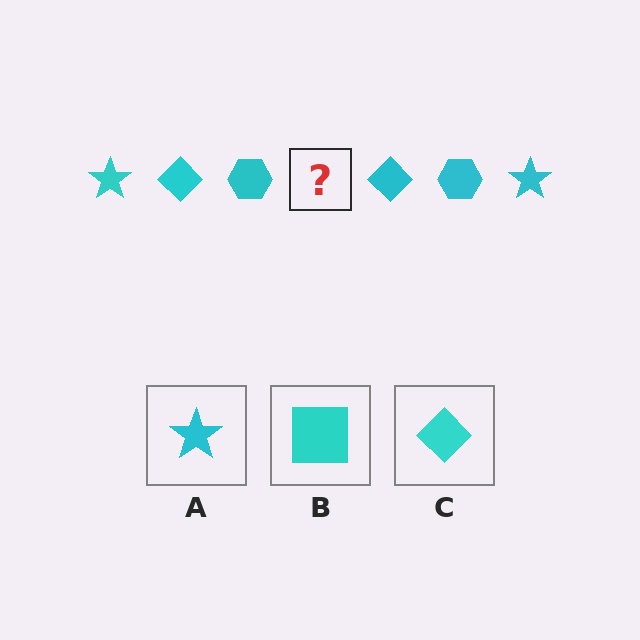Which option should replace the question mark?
Option A.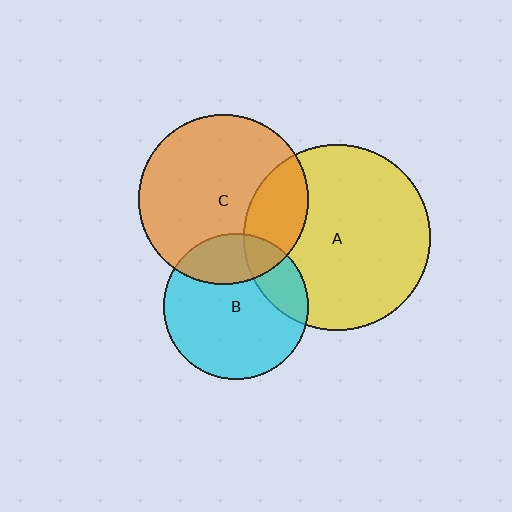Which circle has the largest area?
Circle A (yellow).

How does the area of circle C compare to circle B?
Approximately 1.4 times.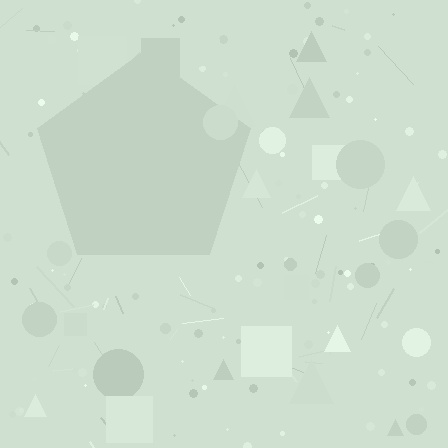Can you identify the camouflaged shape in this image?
The camouflaged shape is a pentagon.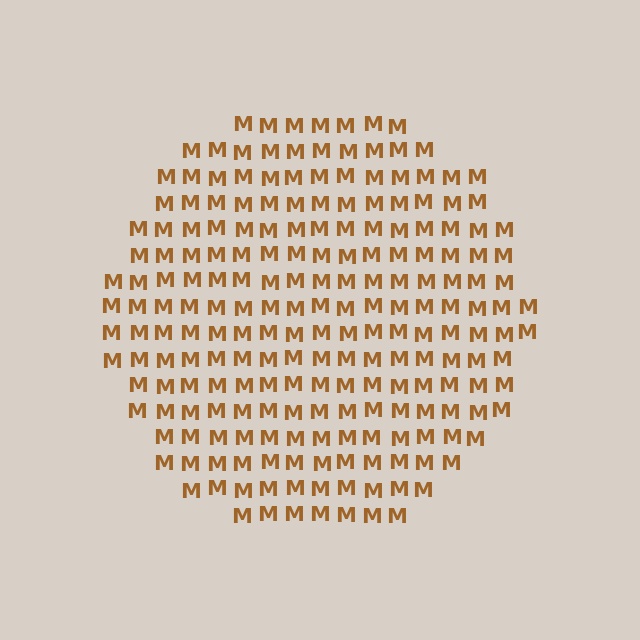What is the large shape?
The large shape is a circle.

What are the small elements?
The small elements are letter M's.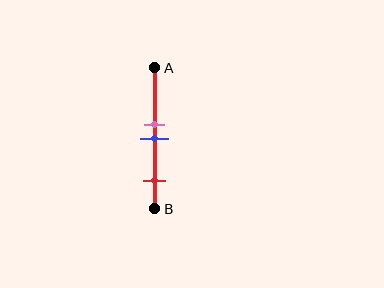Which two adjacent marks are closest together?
The pink and blue marks are the closest adjacent pair.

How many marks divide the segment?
There are 3 marks dividing the segment.